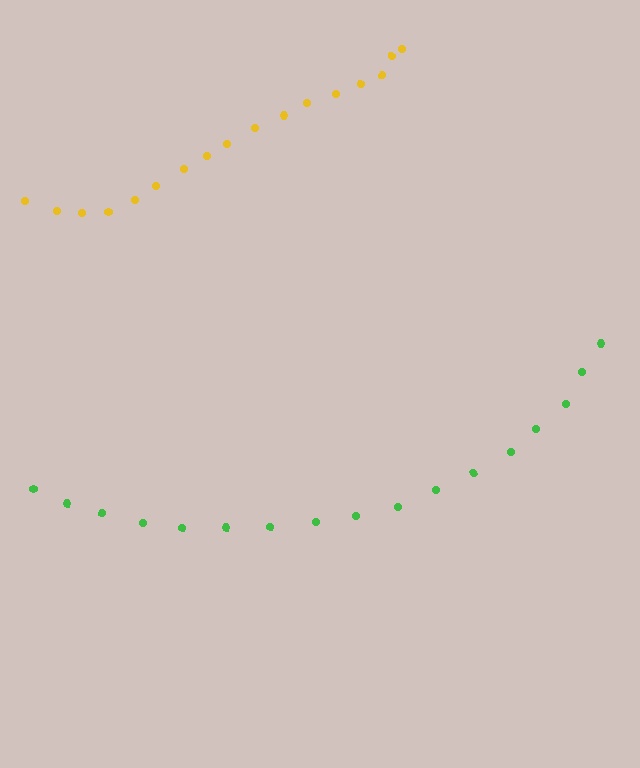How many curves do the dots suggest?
There are 2 distinct paths.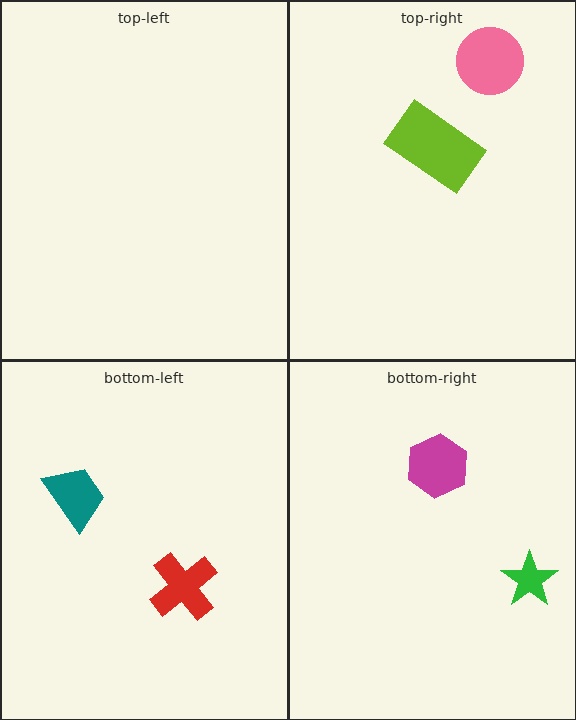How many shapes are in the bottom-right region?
2.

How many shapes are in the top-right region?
2.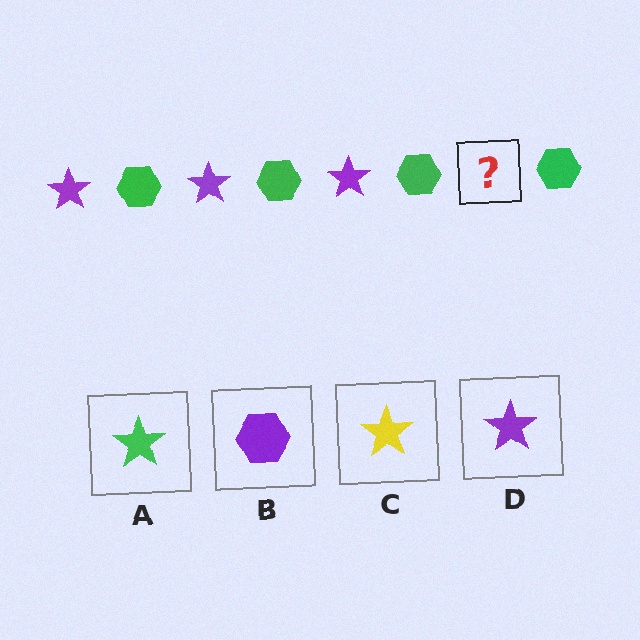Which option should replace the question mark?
Option D.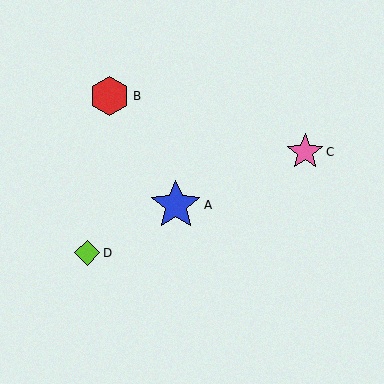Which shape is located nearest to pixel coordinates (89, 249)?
The lime diamond (labeled D) at (87, 253) is nearest to that location.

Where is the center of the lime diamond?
The center of the lime diamond is at (87, 253).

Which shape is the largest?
The blue star (labeled A) is the largest.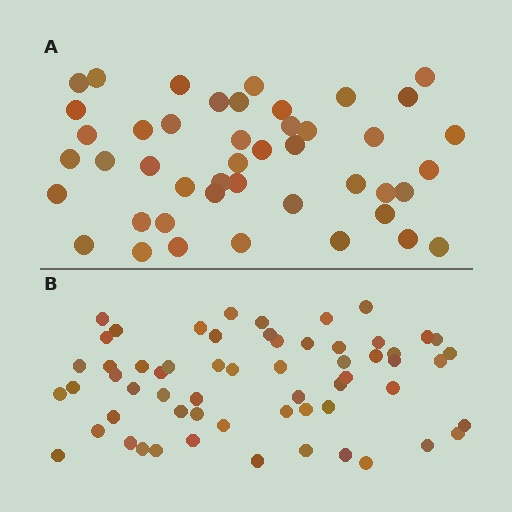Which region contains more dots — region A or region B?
Region B (the bottom region) has more dots.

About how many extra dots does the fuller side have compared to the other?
Region B has approximately 15 more dots than region A.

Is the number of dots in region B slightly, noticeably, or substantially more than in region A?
Region B has noticeably more, but not dramatically so. The ratio is roughly 1.3 to 1.